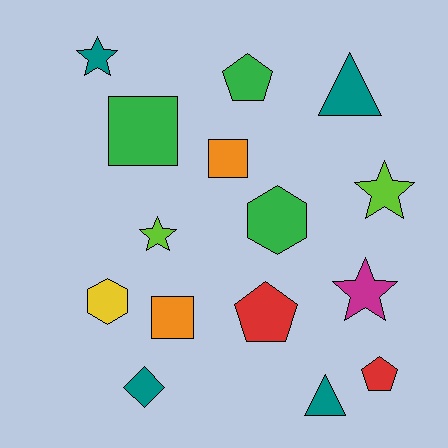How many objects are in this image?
There are 15 objects.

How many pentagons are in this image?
There are 3 pentagons.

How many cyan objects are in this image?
There are no cyan objects.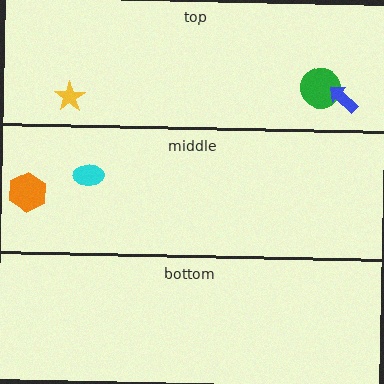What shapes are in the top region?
The yellow star, the green circle, the blue arrow.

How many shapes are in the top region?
3.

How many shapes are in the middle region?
2.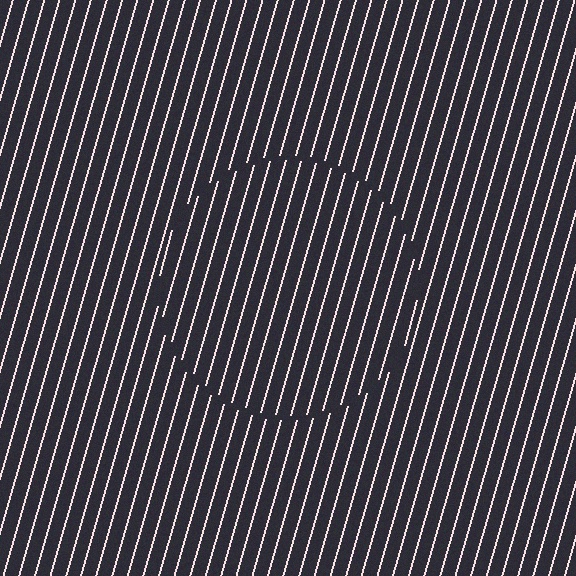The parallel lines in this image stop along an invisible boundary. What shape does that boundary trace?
An illusory circle. The interior of the shape contains the same grating, shifted by half a period — the contour is defined by the phase discontinuity where line-ends from the inner and outer gratings abut.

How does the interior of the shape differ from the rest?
The interior of the shape contains the same grating, shifted by half a period — the contour is defined by the phase discontinuity where line-ends from the inner and outer gratings abut.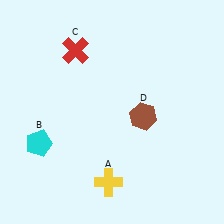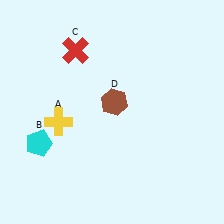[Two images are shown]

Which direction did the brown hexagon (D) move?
The brown hexagon (D) moved left.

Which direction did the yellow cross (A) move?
The yellow cross (A) moved up.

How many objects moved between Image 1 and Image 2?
2 objects moved between the two images.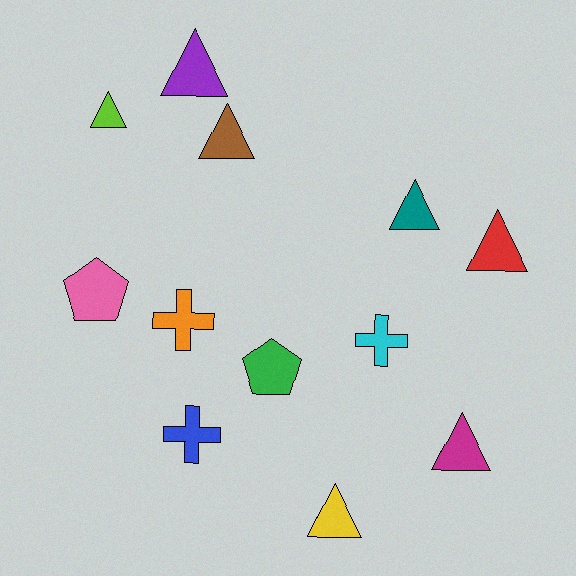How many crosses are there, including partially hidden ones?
There are 3 crosses.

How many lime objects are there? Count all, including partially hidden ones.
There is 1 lime object.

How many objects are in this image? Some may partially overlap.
There are 12 objects.